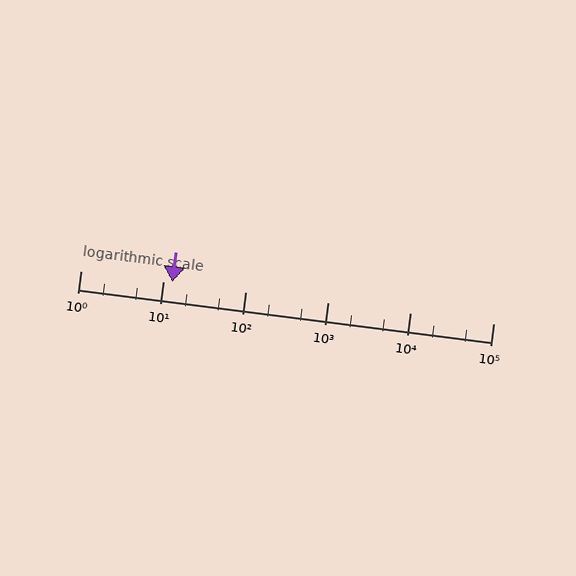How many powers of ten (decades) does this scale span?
The scale spans 5 decades, from 1 to 100000.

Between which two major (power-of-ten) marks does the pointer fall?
The pointer is between 10 and 100.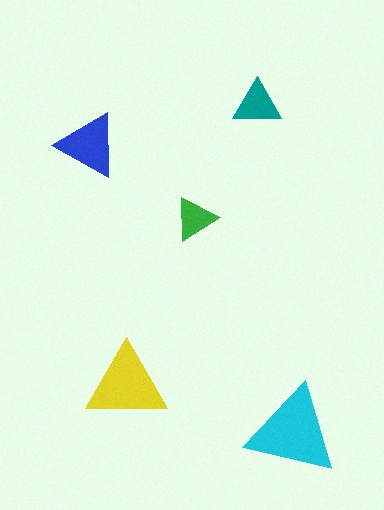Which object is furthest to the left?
The blue triangle is leftmost.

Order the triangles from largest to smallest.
the cyan one, the yellow one, the blue one, the teal one, the green one.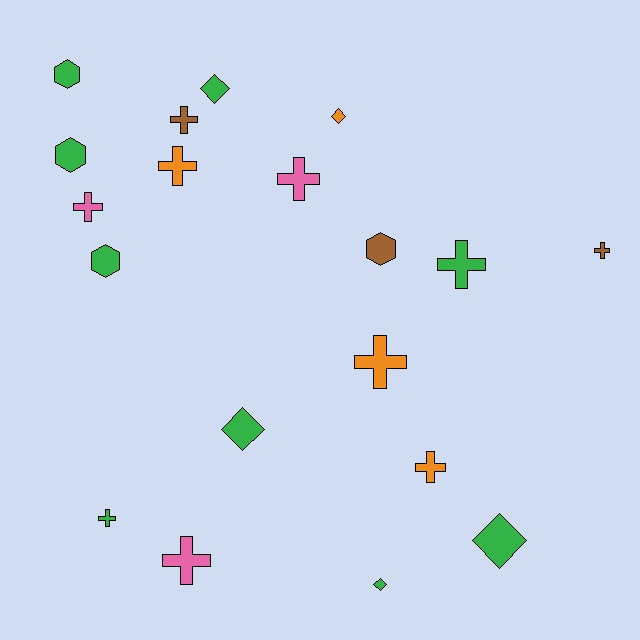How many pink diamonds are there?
There are no pink diamonds.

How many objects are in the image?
There are 19 objects.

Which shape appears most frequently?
Cross, with 10 objects.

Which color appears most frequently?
Green, with 9 objects.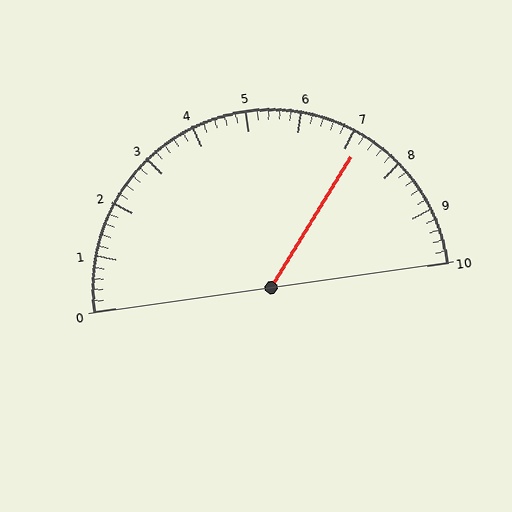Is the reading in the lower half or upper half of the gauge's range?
The reading is in the upper half of the range (0 to 10).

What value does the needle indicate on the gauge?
The needle indicates approximately 7.2.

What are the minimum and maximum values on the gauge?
The gauge ranges from 0 to 10.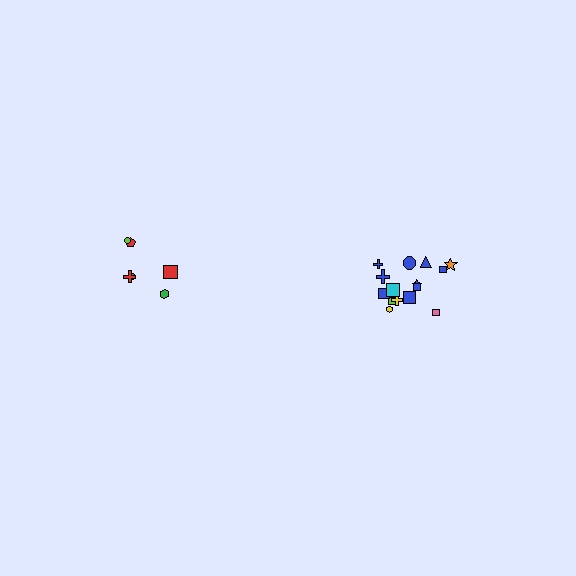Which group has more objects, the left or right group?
The right group.